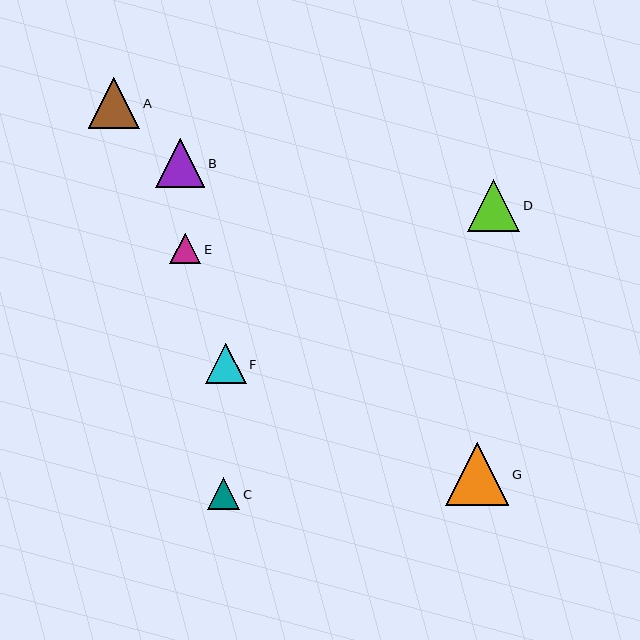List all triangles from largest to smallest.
From largest to smallest: G, D, A, B, F, C, E.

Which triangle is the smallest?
Triangle E is the smallest with a size of approximately 31 pixels.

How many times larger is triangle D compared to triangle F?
Triangle D is approximately 1.3 times the size of triangle F.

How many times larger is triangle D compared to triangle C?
Triangle D is approximately 1.6 times the size of triangle C.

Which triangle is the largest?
Triangle G is the largest with a size of approximately 63 pixels.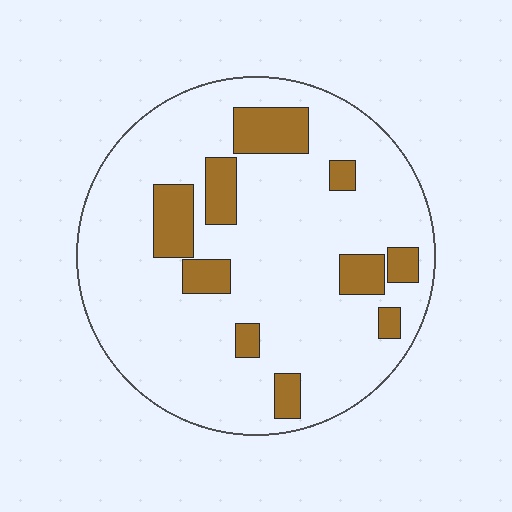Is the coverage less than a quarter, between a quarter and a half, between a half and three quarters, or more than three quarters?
Less than a quarter.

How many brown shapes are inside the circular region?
10.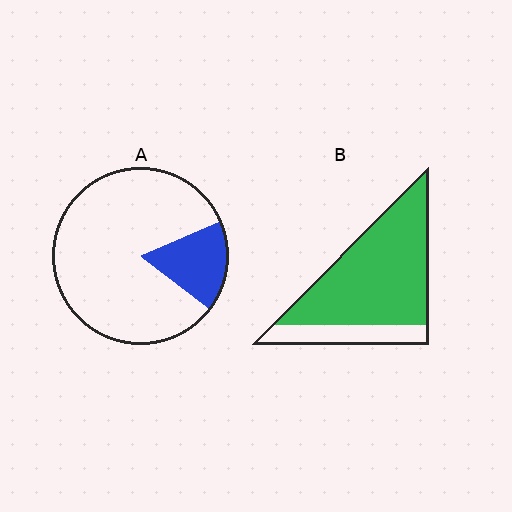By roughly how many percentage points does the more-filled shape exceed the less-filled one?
By roughly 60 percentage points (B over A).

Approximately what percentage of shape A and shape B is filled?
A is approximately 15% and B is approximately 80%.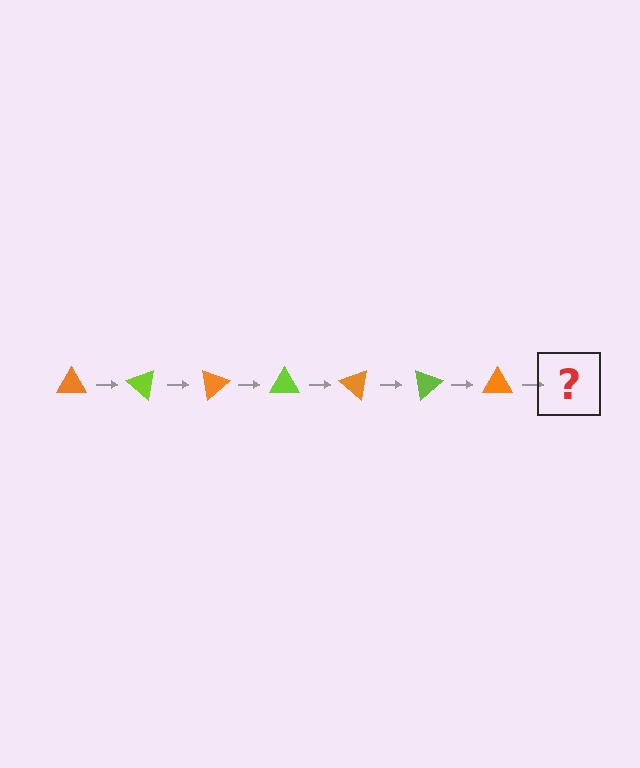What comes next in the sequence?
The next element should be a lime triangle, rotated 280 degrees from the start.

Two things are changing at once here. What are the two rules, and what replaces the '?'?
The two rules are that it rotates 40 degrees each step and the color cycles through orange and lime. The '?' should be a lime triangle, rotated 280 degrees from the start.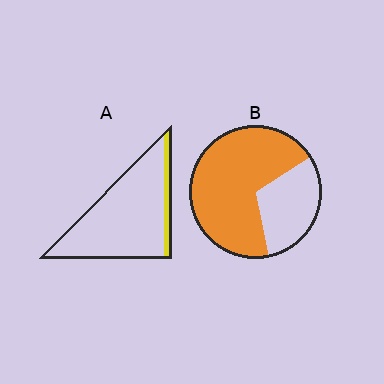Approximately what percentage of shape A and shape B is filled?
A is approximately 10% and B is approximately 70%.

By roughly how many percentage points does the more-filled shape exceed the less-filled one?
By roughly 60 percentage points (B over A).